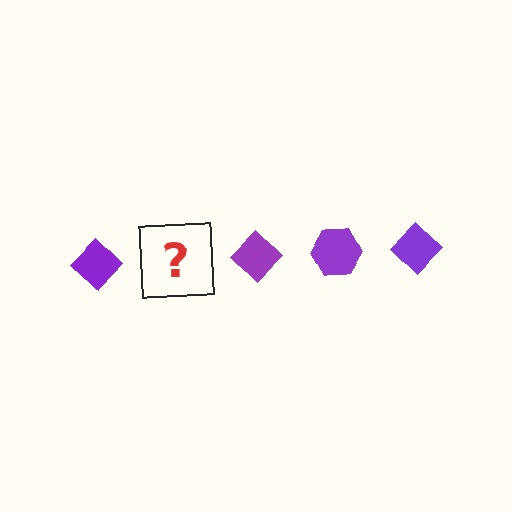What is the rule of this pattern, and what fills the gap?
The rule is that the pattern cycles through diamond, hexagon shapes in purple. The gap should be filled with a purple hexagon.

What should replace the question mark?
The question mark should be replaced with a purple hexagon.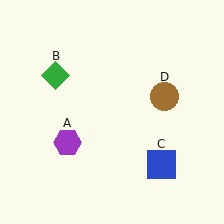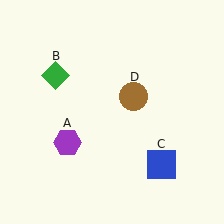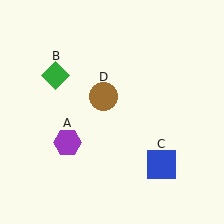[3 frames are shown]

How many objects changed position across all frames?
1 object changed position: brown circle (object D).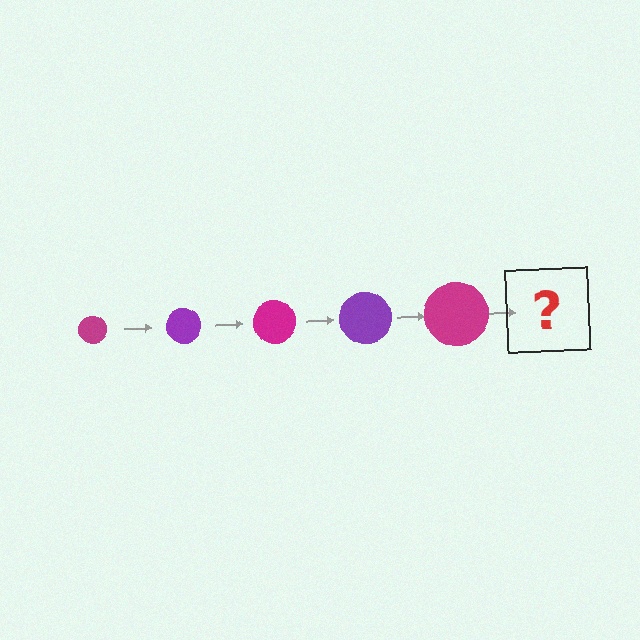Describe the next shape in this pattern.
It should be a purple circle, larger than the previous one.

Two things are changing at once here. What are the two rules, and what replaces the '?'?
The two rules are that the circle grows larger each step and the color cycles through magenta and purple. The '?' should be a purple circle, larger than the previous one.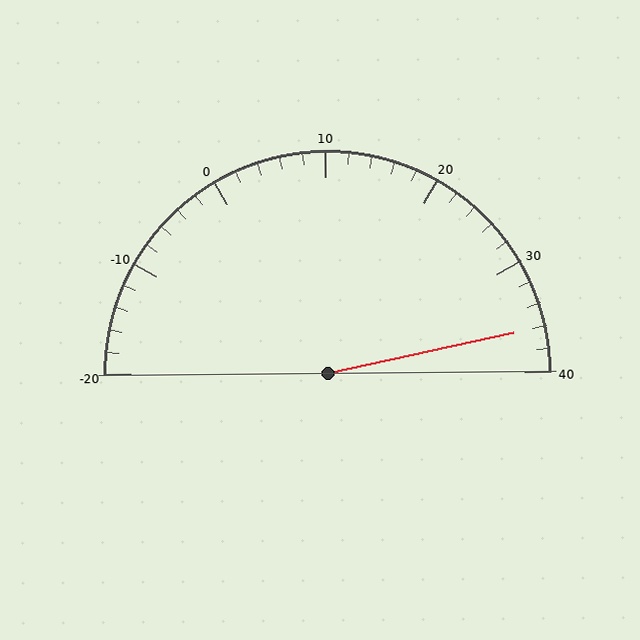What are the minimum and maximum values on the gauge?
The gauge ranges from -20 to 40.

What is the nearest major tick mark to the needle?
The nearest major tick mark is 40.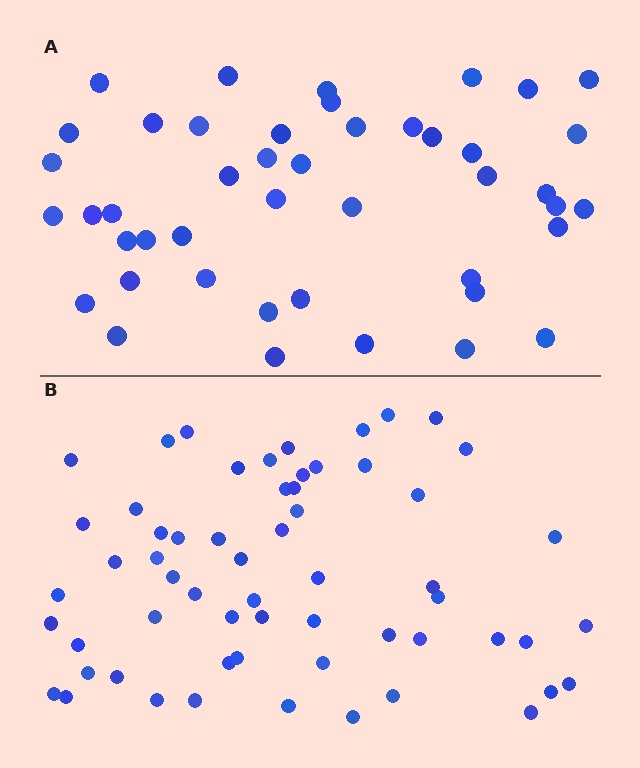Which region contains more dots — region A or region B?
Region B (the bottom region) has more dots.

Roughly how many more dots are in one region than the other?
Region B has approximately 15 more dots than region A.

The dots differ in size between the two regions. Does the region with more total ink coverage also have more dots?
No. Region A has more total ink coverage because its dots are larger, but region B actually contains more individual dots. Total area can be misleading — the number of items is what matters here.